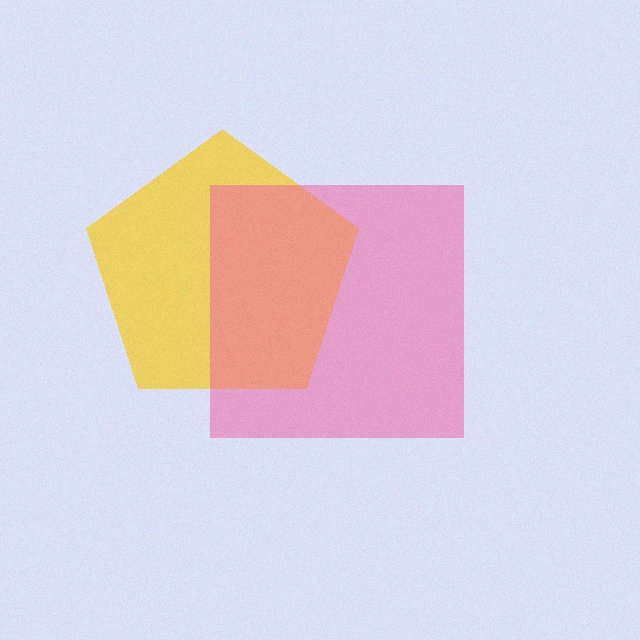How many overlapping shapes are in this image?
There are 2 overlapping shapes in the image.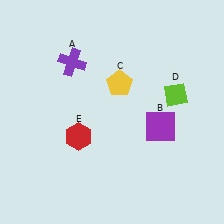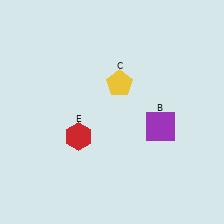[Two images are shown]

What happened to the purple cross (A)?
The purple cross (A) was removed in Image 2. It was in the top-left area of Image 1.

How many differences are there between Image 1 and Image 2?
There are 2 differences between the two images.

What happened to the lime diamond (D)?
The lime diamond (D) was removed in Image 2. It was in the top-right area of Image 1.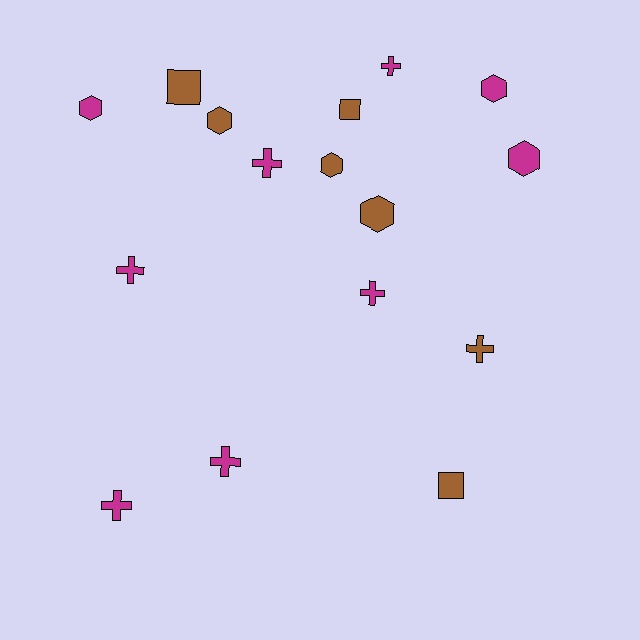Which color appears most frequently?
Magenta, with 9 objects.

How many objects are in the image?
There are 16 objects.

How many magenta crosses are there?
There are 6 magenta crosses.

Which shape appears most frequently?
Cross, with 7 objects.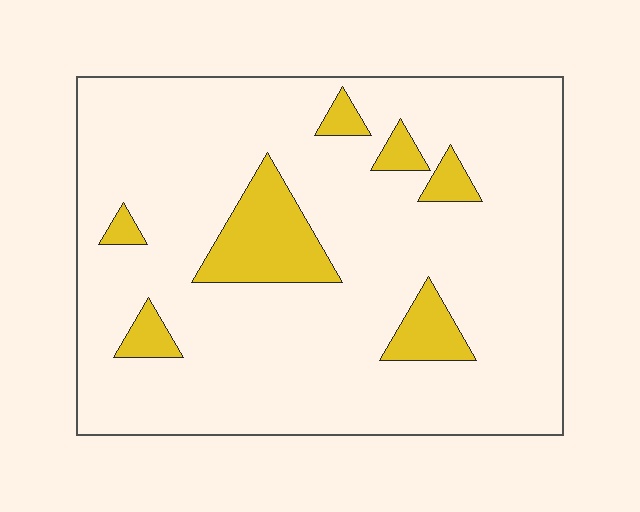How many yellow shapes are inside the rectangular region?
7.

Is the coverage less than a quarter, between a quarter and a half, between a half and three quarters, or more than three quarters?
Less than a quarter.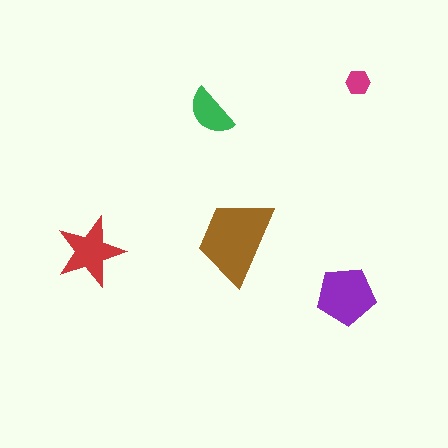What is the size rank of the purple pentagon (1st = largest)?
2nd.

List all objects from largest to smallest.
The brown trapezoid, the purple pentagon, the red star, the green semicircle, the magenta hexagon.